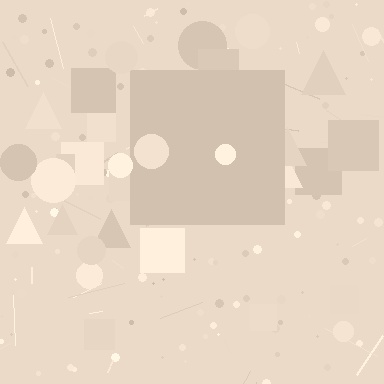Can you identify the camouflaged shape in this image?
The camouflaged shape is a square.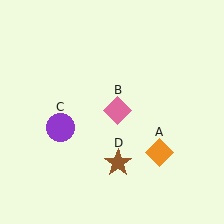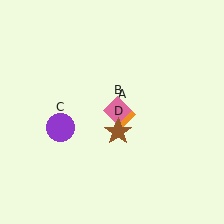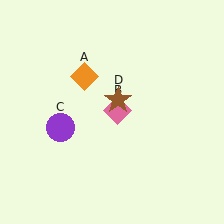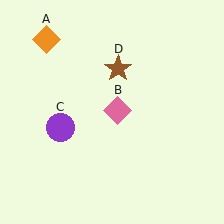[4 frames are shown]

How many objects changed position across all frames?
2 objects changed position: orange diamond (object A), brown star (object D).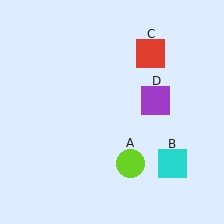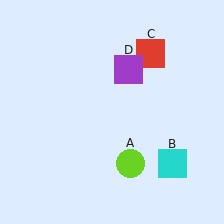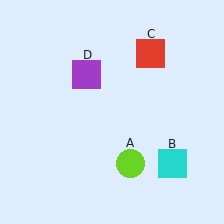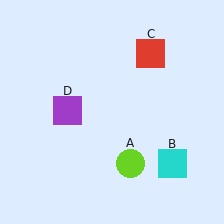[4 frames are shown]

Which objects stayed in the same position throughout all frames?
Lime circle (object A) and cyan square (object B) and red square (object C) remained stationary.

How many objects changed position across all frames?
1 object changed position: purple square (object D).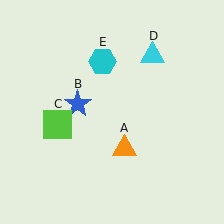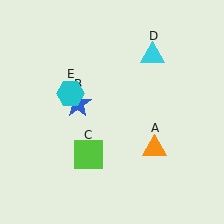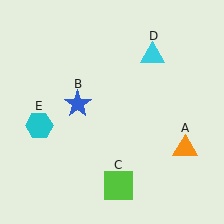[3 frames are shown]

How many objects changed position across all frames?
3 objects changed position: orange triangle (object A), lime square (object C), cyan hexagon (object E).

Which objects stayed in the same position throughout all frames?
Blue star (object B) and cyan triangle (object D) remained stationary.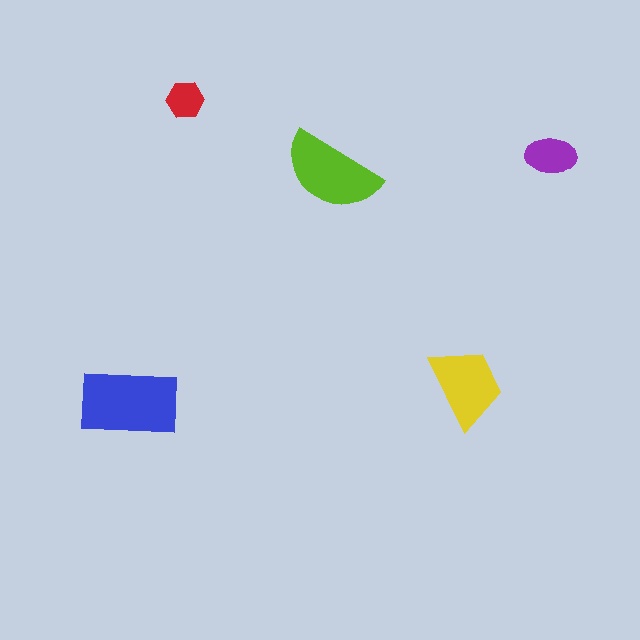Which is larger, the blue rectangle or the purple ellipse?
The blue rectangle.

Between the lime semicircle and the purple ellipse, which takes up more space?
The lime semicircle.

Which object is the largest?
The blue rectangle.